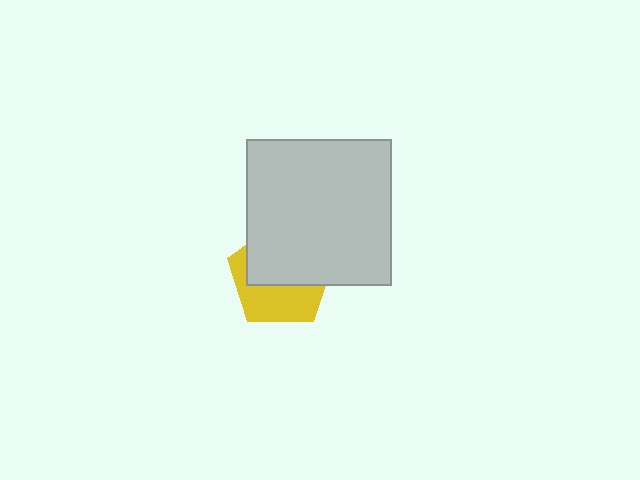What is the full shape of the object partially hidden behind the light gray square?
The partially hidden object is a yellow pentagon.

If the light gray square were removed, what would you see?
You would see the complete yellow pentagon.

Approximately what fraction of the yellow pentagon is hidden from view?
Roughly 56% of the yellow pentagon is hidden behind the light gray square.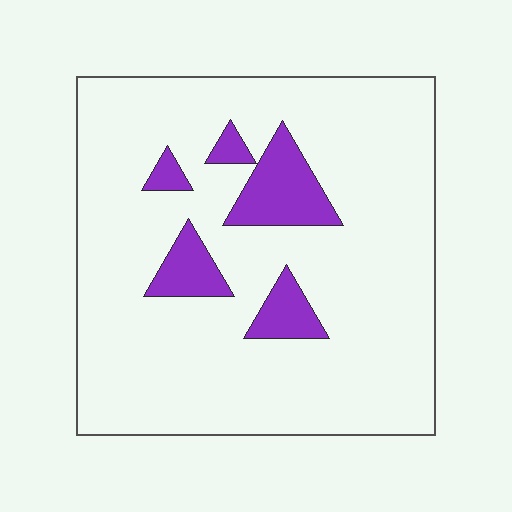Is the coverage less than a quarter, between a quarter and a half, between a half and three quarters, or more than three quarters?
Less than a quarter.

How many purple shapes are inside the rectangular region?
5.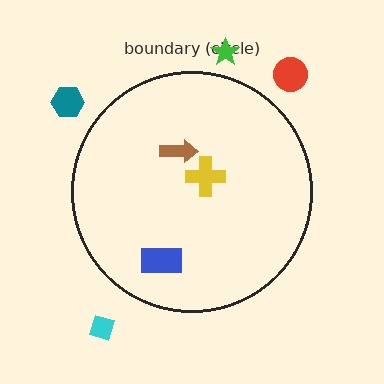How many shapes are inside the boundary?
3 inside, 4 outside.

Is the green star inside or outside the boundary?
Outside.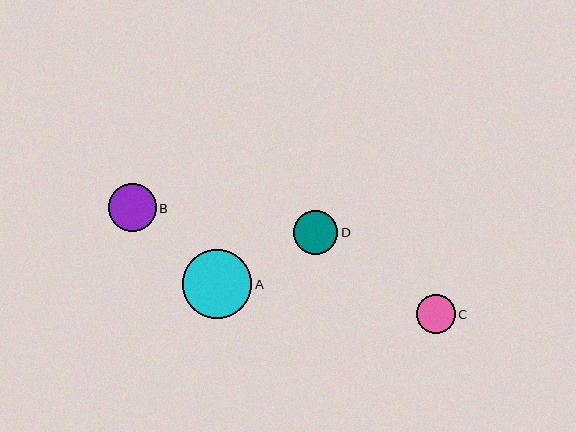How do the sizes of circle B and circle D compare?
Circle B and circle D are approximately the same size.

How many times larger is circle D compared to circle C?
Circle D is approximately 1.1 times the size of circle C.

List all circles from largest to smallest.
From largest to smallest: A, B, D, C.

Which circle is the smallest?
Circle C is the smallest with a size of approximately 39 pixels.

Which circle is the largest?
Circle A is the largest with a size of approximately 69 pixels.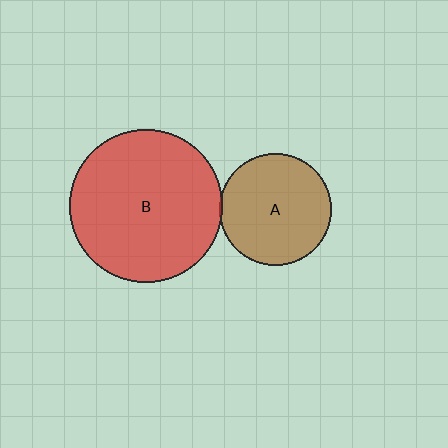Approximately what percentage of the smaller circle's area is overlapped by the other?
Approximately 5%.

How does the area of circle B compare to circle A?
Approximately 1.8 times.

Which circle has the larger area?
Circle B (red).